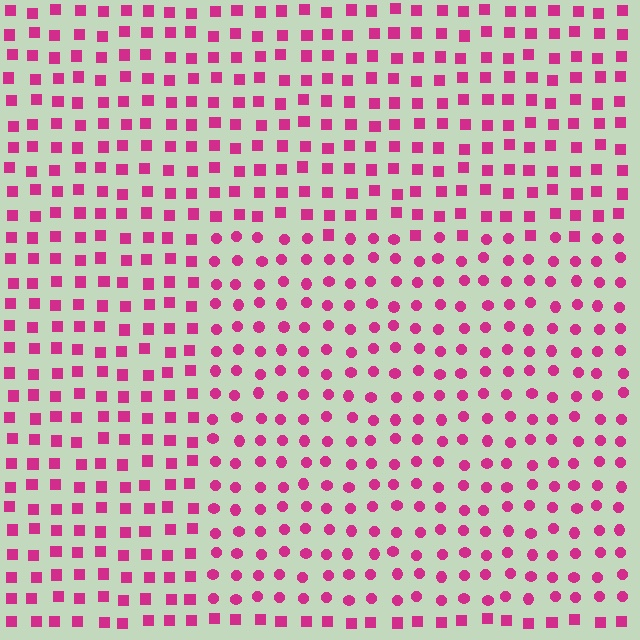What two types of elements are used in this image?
The image uses circles inside the rectangle region and squares outside it.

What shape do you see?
I see a rectangle.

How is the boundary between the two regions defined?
The boundary is defined by a change in element shape: circles inside vs. squares outside. All elements share the same color and spacing.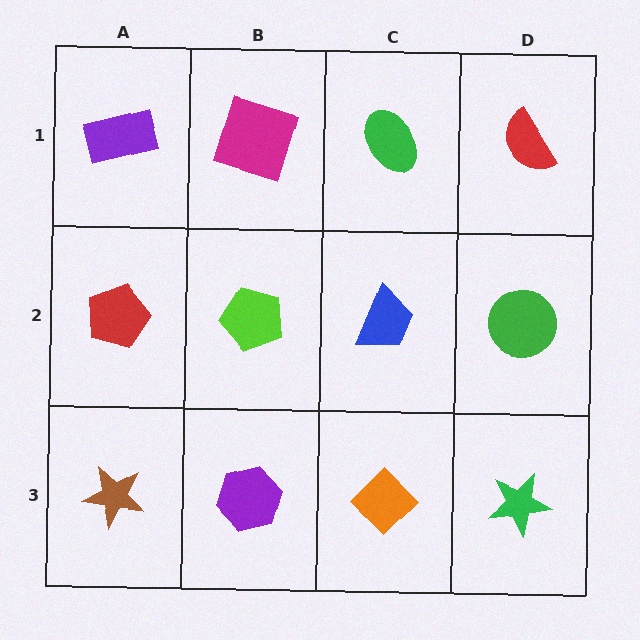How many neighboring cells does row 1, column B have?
3.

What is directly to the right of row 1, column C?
A red semicircle.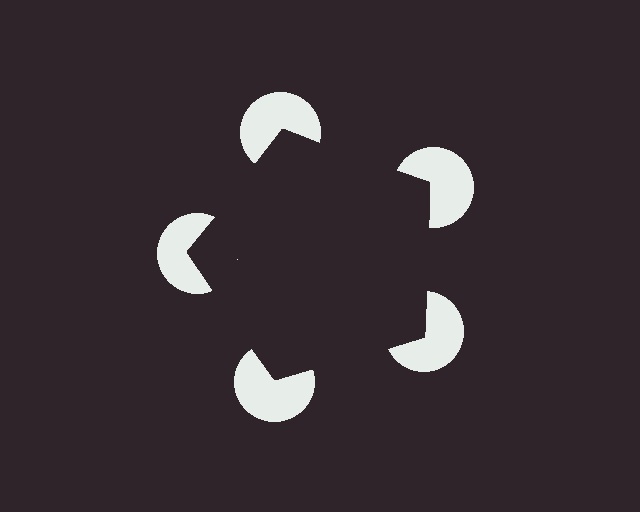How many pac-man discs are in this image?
There are 5 — one at each vertex of the illusory pentagon.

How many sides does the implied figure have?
5 sides.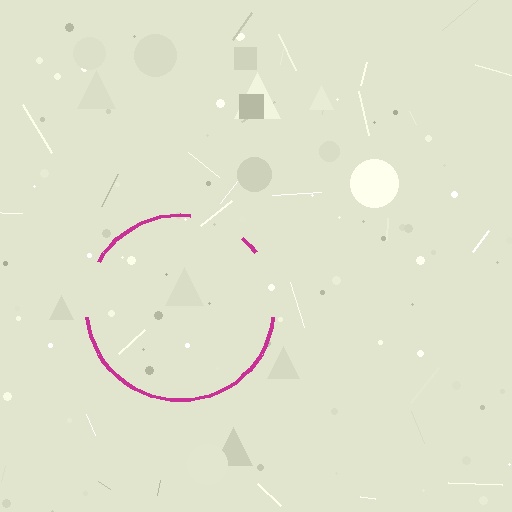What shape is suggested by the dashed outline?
The dashed outline suggests a circle.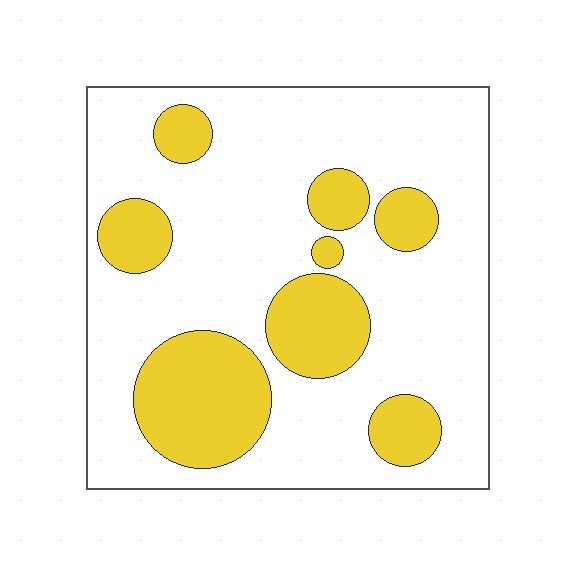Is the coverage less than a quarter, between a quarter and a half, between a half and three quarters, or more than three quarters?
Between a quarter and a half.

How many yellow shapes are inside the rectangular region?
8.